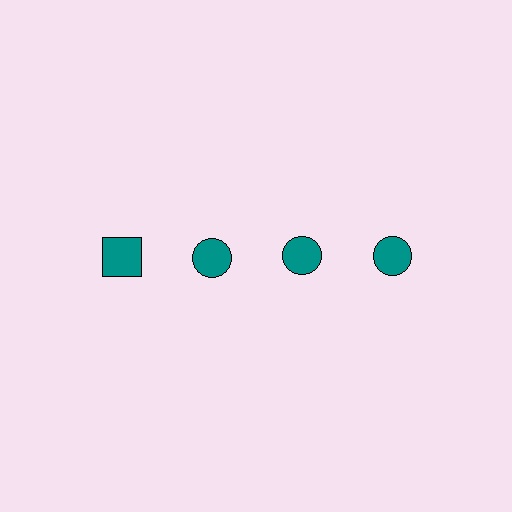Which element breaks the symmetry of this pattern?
The teal square in the top row, leftmost column breaks the symmetry. All other shapes are teal circles.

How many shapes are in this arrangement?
There are 4 shapes arranged in a grid pattern.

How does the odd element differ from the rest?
It has a different shape: square instead of circle.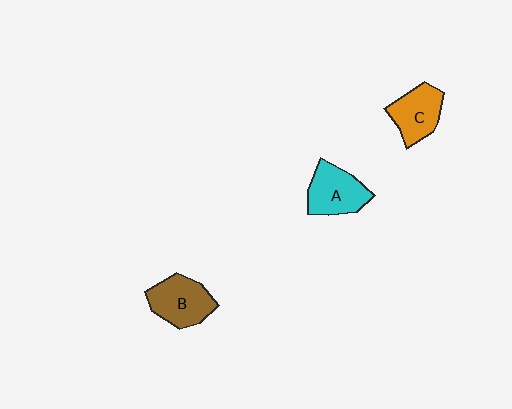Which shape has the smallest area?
Shape C (orange).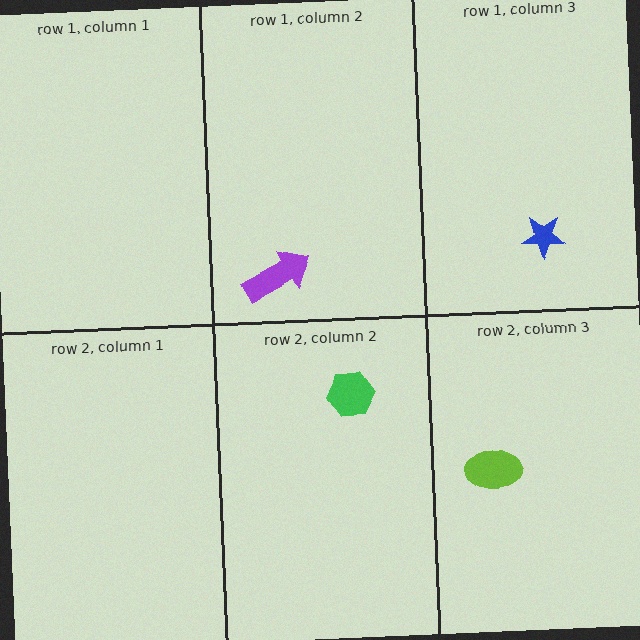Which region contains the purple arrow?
The row 1, column 2 region.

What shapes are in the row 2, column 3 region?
The lime ellipse.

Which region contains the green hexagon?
The row 2, column 2 region.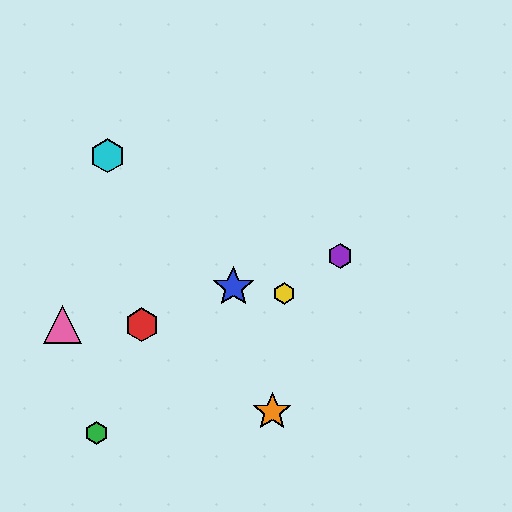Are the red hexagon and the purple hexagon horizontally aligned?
No, the red hexagon is at y≈325 and the purple hexagon is at y≈256.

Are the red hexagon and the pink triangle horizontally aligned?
Yes, both are at y≈325.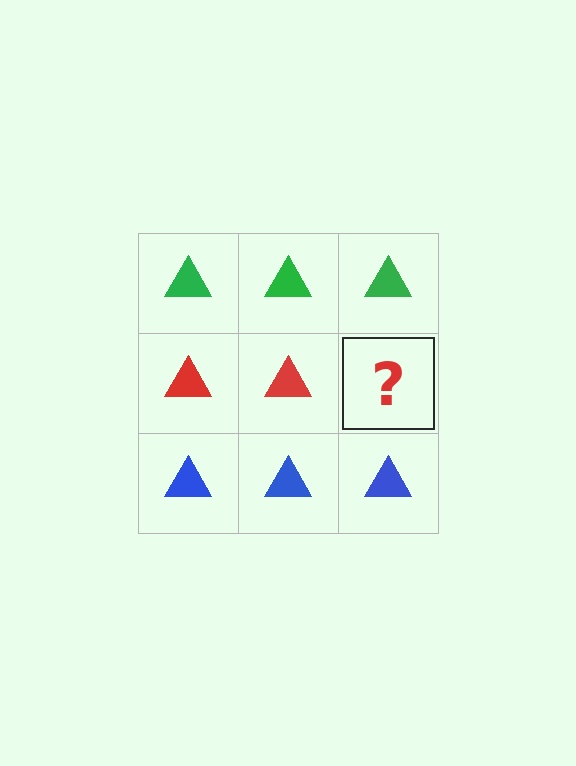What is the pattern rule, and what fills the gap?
The rule is that each row has a consistent color. The gap should be filled with a red triangle.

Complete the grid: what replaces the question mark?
The question mark should be replaced with a red triangle.